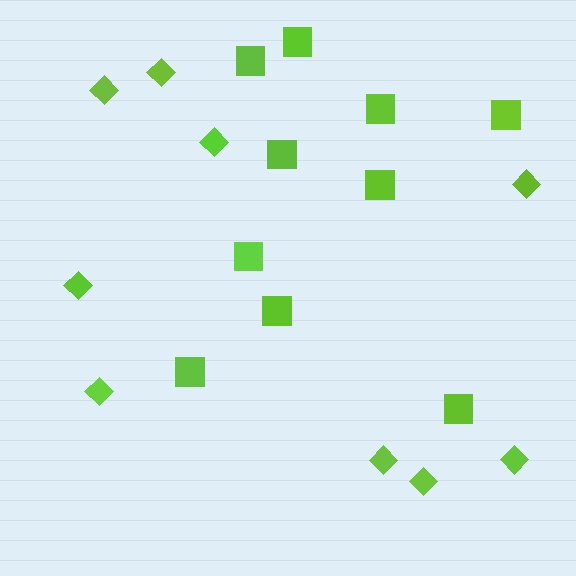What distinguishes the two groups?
There are 2 groups: one group of diamonds (9) and one group of squares (10).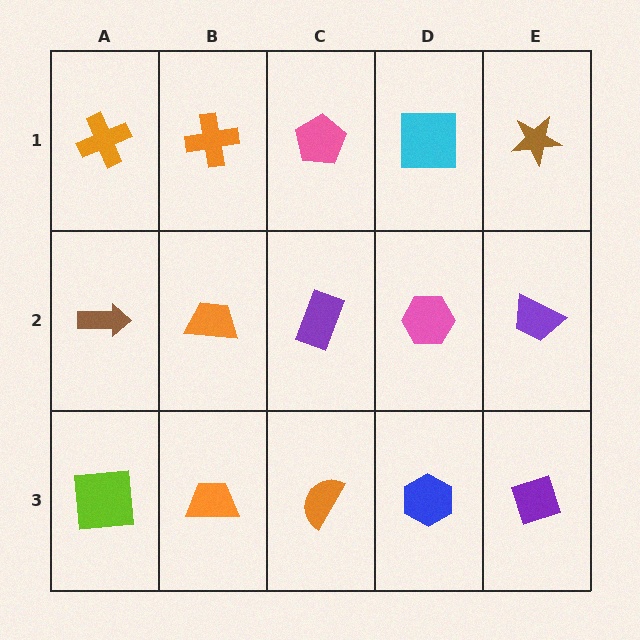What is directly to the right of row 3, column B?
An orange semicircle.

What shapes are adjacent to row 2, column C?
A pink pentagon (row 1, column C), an orange semicircle (row 3, column C), an orange trapezoid (row 2, column B), a pink hexagon (row 2, column D).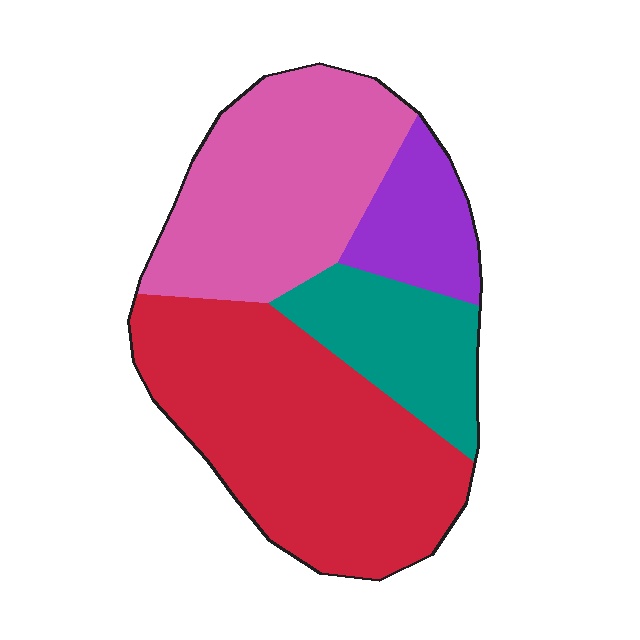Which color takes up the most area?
Red, at roughly 40%.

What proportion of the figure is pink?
Pink covers around 30% of the figure.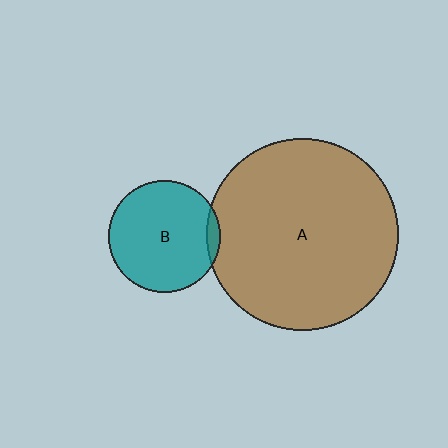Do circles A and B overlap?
Yes.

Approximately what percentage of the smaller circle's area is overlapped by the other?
Approximately 5%.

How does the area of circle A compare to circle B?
Approximately 2.9 times.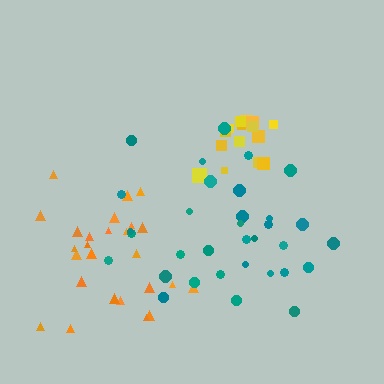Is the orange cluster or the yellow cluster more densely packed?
Yellow.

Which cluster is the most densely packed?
Yellow.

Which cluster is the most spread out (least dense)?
Teal.